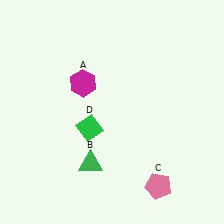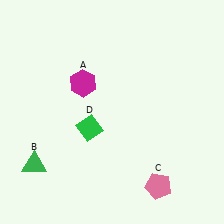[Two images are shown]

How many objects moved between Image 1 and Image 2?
1 object moved between the two images.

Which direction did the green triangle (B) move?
The green triangle (B) moved left.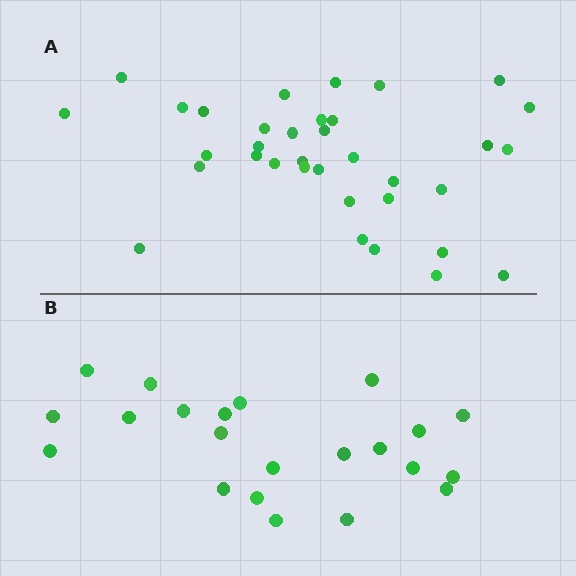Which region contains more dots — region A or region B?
Region A (the top region) has more dots.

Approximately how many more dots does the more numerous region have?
Region A has approximately 15 more dots than region B.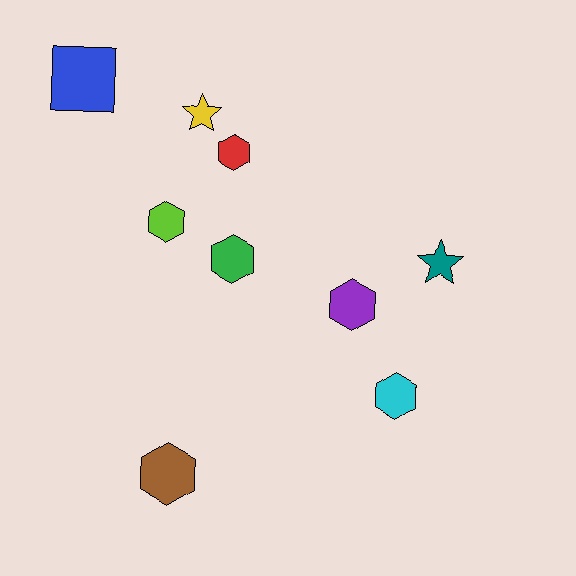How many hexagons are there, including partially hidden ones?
There are 6 hexagons.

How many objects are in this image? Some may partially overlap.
There are 9 objects.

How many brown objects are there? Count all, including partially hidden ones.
There is 1 brown object.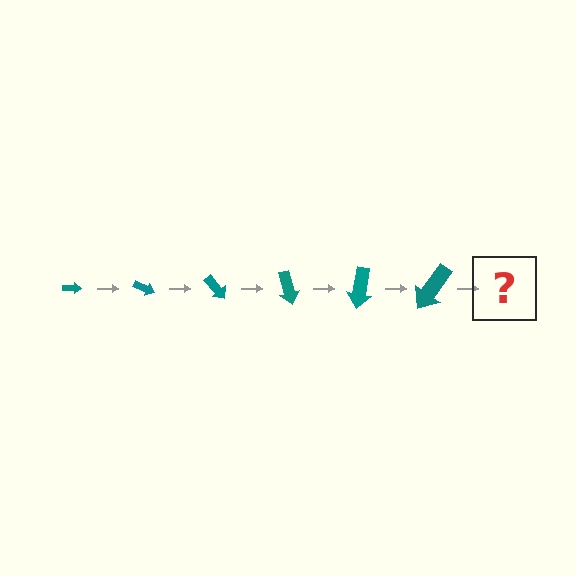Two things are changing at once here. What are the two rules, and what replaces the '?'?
The two rules are that the arrow grows larger each step and it rotates 25 degrees each step. The '?' should be an arrow, larger than the previous one and rotated 150 degrees from the start.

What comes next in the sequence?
The next element should be an arrow, larger than the previous one and rotated 150 degrees from the start.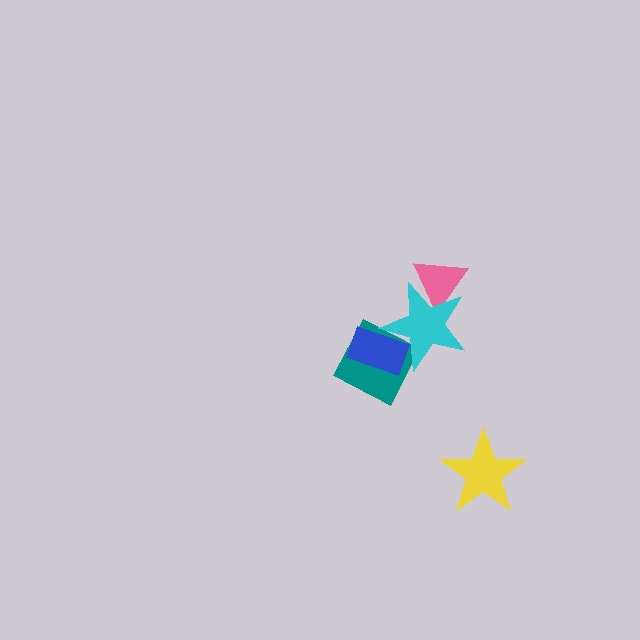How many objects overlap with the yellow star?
0 objects overlap with the yellow star.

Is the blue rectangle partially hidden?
Yes, it is partially covered by another shape.